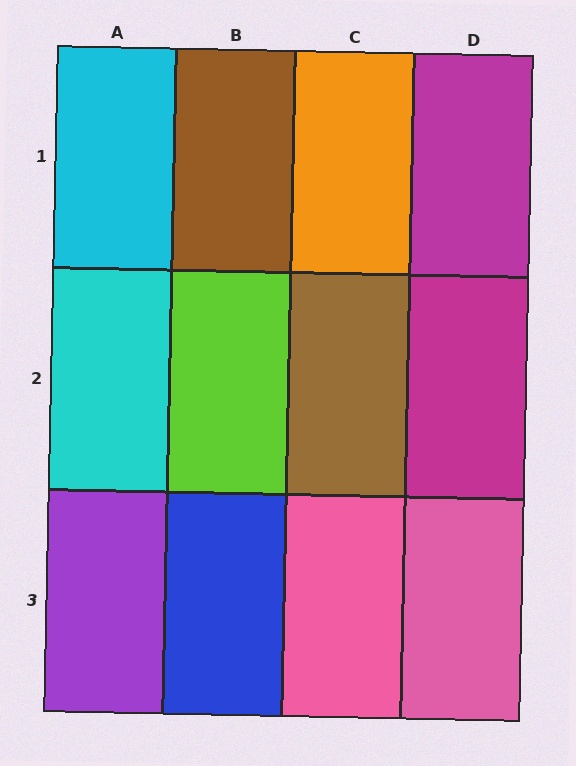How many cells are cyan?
2 cells are cyan.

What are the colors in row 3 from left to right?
Purple, blue, pink, pink.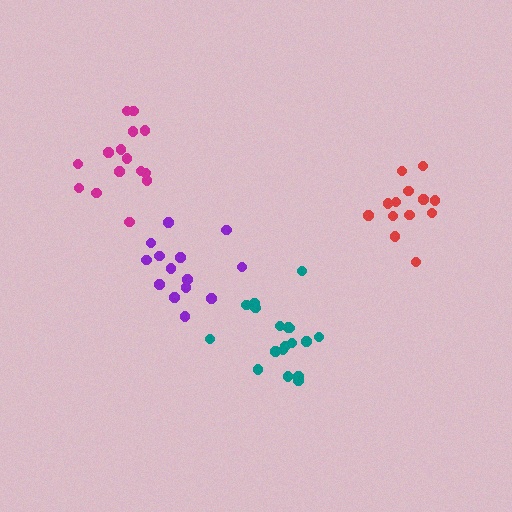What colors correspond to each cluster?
The clusters are colored: teal, purple, red, magenta.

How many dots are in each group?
Group 1: 18 dots, Group 2: 14 dots, Group 3: 13 dots, Group 4: 15 dots (60 total).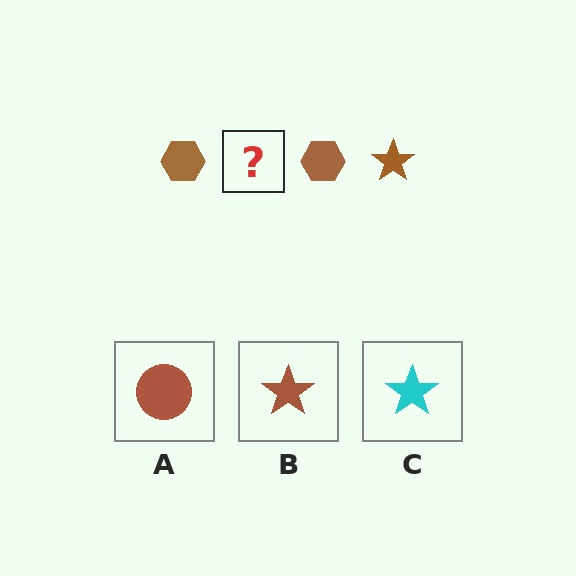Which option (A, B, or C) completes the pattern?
B.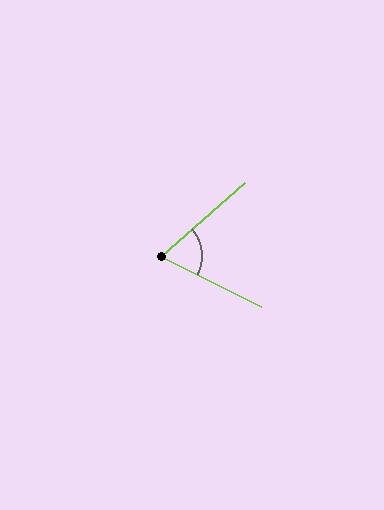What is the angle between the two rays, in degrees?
Approximately 68 degrees.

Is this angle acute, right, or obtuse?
It is acute.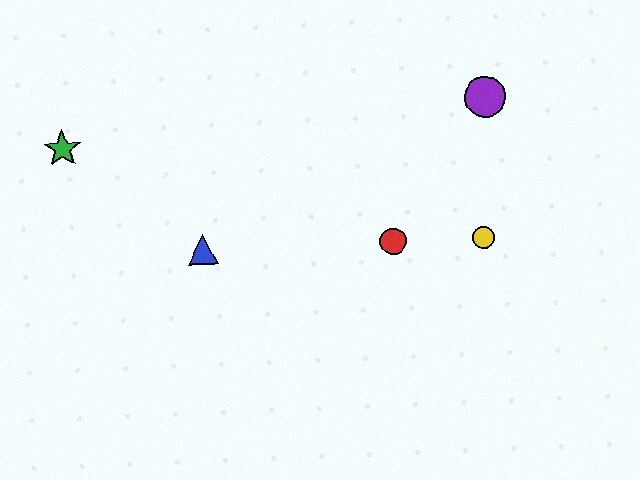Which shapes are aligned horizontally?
The red circle, the blue triangle, the yellow circle are aligned horizontally.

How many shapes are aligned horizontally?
3 shapes (the red circle, the blue triangle, the yellow circle) are aligned horizontally.